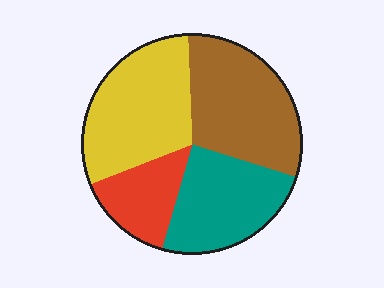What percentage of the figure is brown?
Brown covers about 30% of the figure.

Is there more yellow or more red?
Yellow.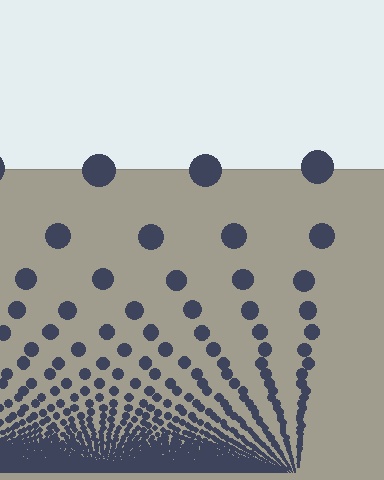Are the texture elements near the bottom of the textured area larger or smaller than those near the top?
Smaller. The gradient is inverted — elements near the bottom are smaller and denser.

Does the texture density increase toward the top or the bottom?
Density increases toward the bottom.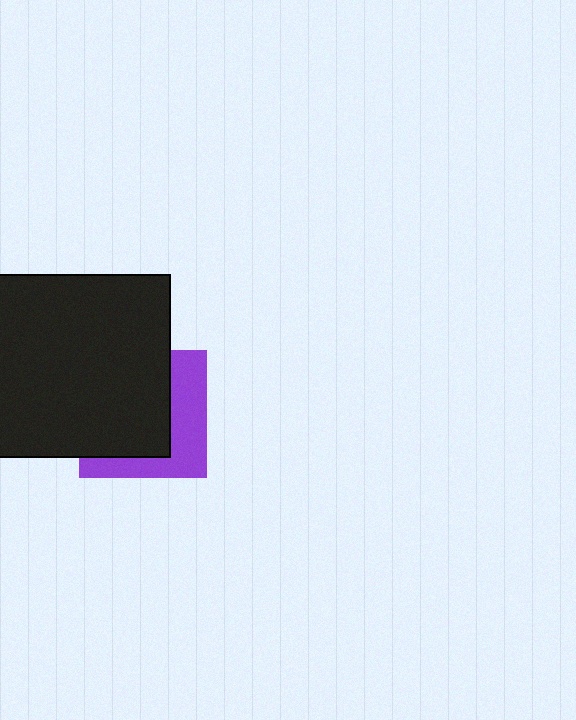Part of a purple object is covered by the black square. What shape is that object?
It is a square.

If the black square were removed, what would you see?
You would see the complete purple square.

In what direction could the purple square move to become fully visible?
The purple square could move right. That would shift it out from behind the black square entirely.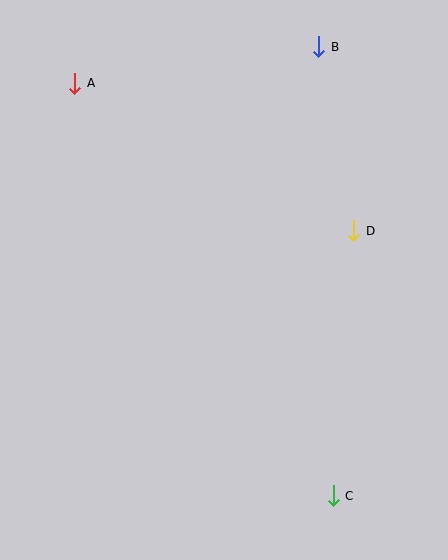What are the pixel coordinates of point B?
Point B is at (319, 47).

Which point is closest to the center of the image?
Point D at (354, 231) is closest to the center.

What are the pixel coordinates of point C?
Point C is at (333, 496).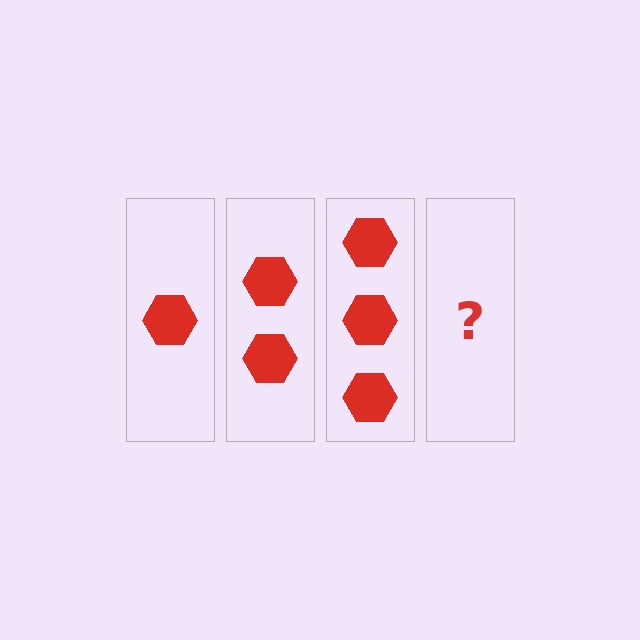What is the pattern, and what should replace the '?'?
The pattern is that each step adds one more hexagon. The '?' should be 4 hexagons.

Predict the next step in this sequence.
The next step is 4 hexagons.